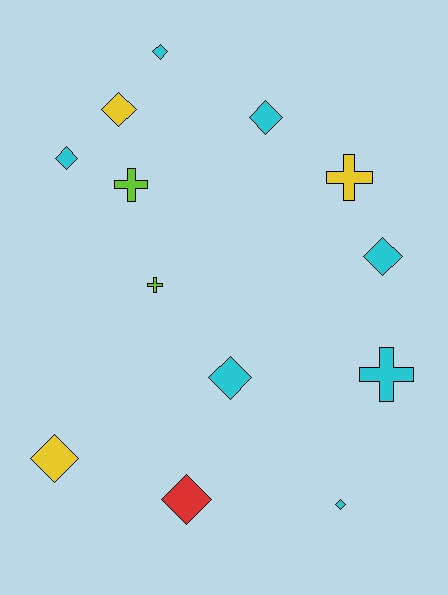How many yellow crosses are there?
There is 1 yellow cross.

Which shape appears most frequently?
Diamond, with 9 objects.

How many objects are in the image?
There are 13 objects.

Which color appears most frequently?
Cyan, with 7 objects.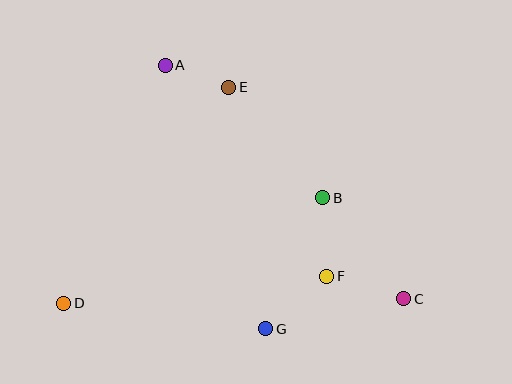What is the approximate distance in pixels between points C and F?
The distance between C and F is approximately 80 pixels.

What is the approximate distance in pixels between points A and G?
The distance between A and G is approximately 282 pixels.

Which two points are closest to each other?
Points A and E are closest to each other.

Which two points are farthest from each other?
Points C and D are farthest from each other.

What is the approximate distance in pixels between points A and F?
The distance between A and F is approximately 266 pixels.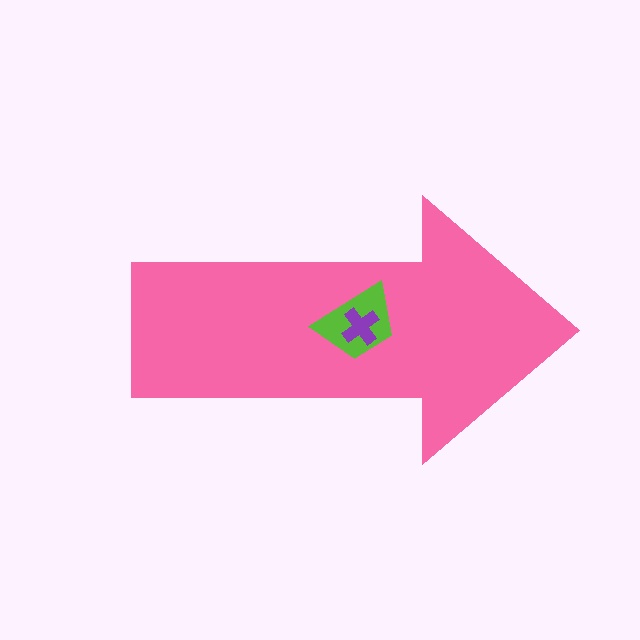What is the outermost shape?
The pink arrow.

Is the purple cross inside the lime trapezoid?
Yes.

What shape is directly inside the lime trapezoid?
The purple cross.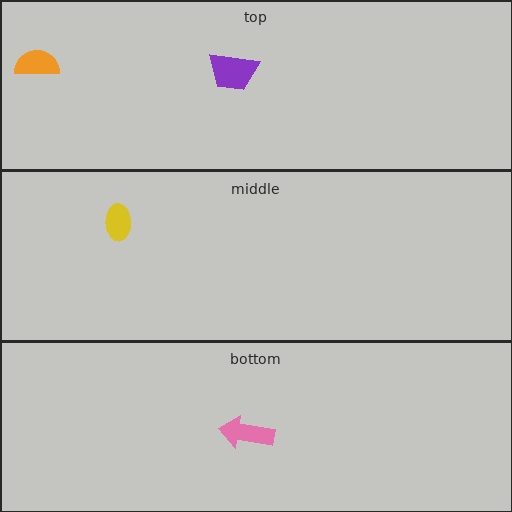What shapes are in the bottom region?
The pink arrow.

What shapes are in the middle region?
The yellow ellipse.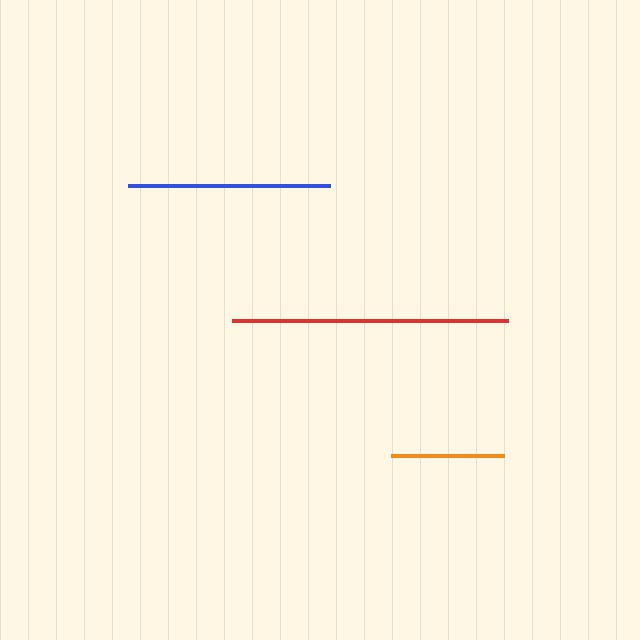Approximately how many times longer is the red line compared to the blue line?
The red line is approximately 1.4 times the length of the blue line.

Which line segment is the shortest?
The orange line is the shortest at approximately 113 pixels.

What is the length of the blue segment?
The blue segment is approximately 203 pixels long.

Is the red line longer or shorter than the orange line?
The red line is longer than the orange line.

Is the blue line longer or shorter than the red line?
The red line is longer than the blue line.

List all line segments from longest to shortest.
From longest to shortest: red, blue, orange.